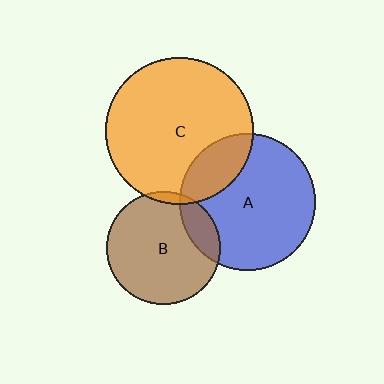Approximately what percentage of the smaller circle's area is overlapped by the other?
Approximately 20%.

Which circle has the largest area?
Circle C (orange).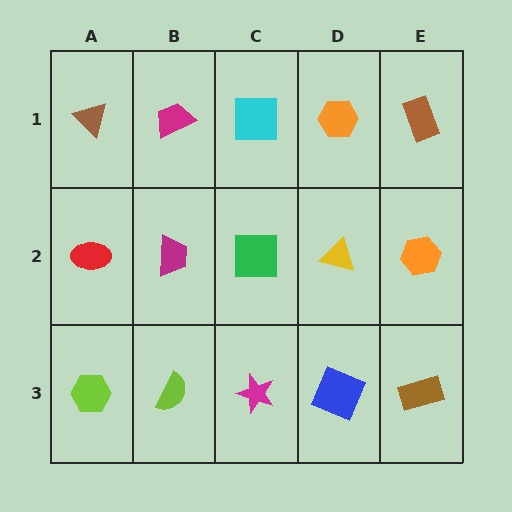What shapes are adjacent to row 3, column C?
A green square (row 2, column C), a lime semicircle (row 3, column B), a blue square (row 3, column D).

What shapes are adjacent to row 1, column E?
An orange hexagon (row 2, column E), an orange hexagon (row 1, column D).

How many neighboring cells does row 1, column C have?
3.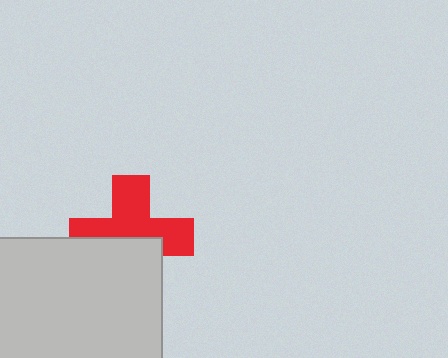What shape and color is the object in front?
The object in front is a light gray rectangle.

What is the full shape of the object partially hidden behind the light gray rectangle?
The partially hidden object is a red cross.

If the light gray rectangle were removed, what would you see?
You would see the complete red cross.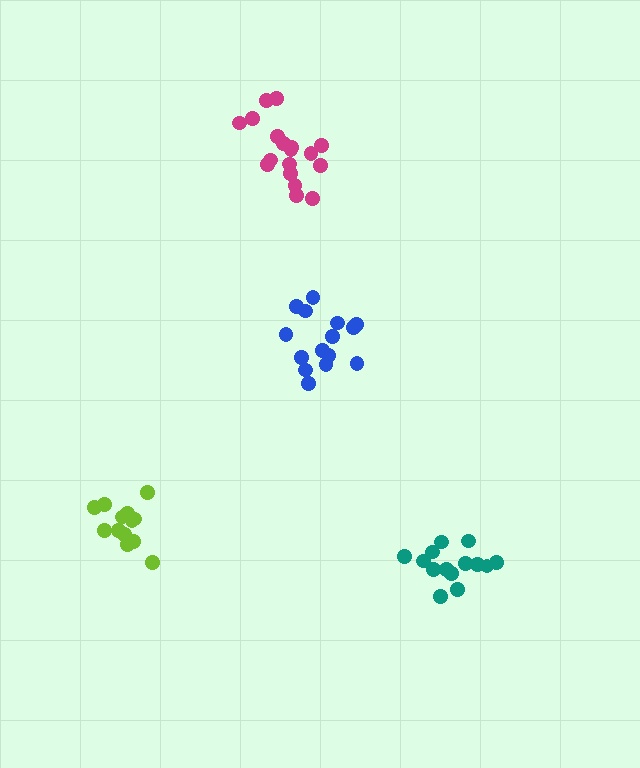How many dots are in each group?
Group 1: 14 dots, Group 2: 15 dots, Group 3: 18 dots, Group 4: 14 dots (61 total).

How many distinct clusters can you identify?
There are 4 distinct clusters.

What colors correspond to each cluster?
The clusters are colored: lime, blue, magenta, teal.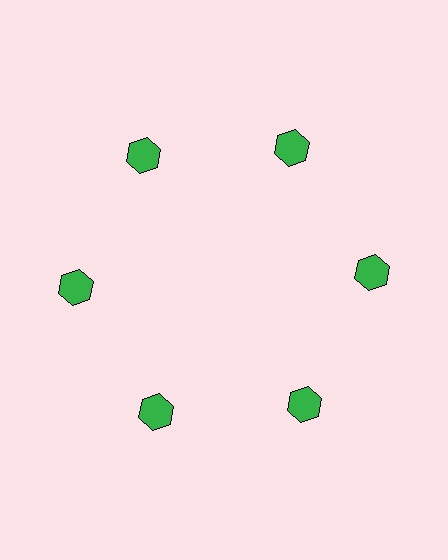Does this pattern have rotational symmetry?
Yes, this pattern has 6-fold rotational symmetry. It looks the same after rotating 60 degrees around the center.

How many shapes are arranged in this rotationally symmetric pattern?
There are 6 shapes, arranged in 6 groups of 1.